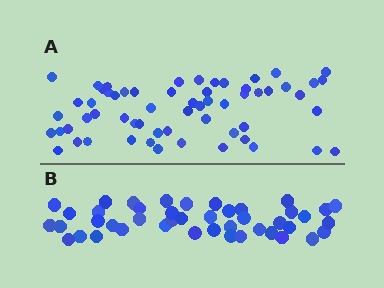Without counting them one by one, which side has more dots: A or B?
Region A (the top region) has more dots.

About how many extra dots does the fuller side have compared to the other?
Region A has approximately 15 more dots than region B.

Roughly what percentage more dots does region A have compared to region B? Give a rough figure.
About 35% more.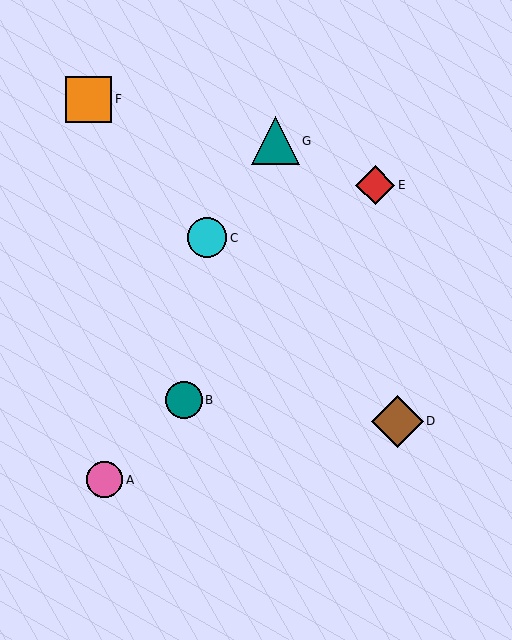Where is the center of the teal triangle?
The center of the teal triangle is at (275, 141).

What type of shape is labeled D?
Shape D is a brown diamond.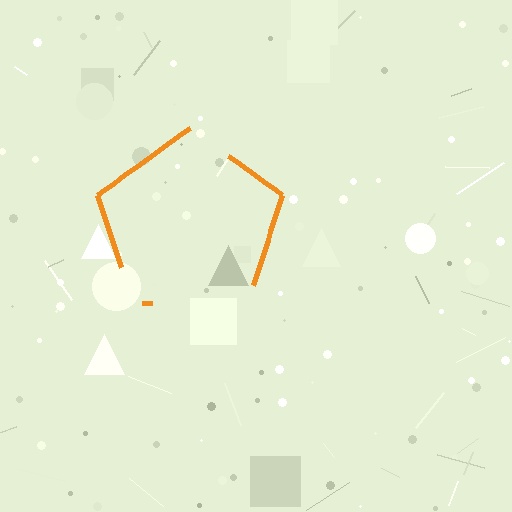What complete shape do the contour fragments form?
The contour fragments form a pentagon.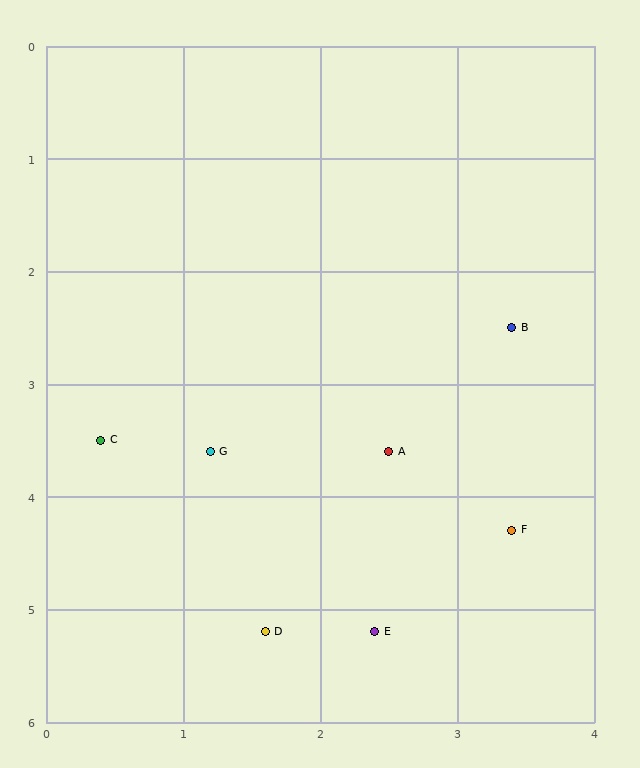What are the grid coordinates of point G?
Point G is at approximately (1.2, 3.6).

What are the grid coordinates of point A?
Point A is at approximately (2.5, 3.6).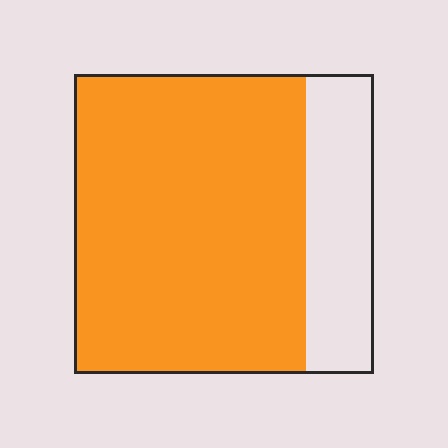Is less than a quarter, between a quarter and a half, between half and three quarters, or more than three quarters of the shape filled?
More than three quarters.